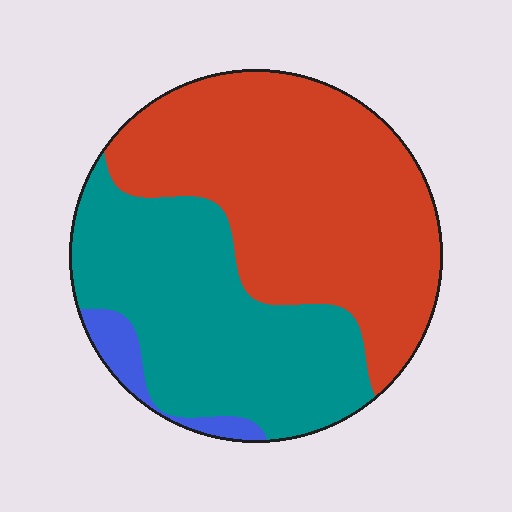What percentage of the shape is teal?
Teal covers 41% of the shape.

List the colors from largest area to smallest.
From largest to smallest: red, teal, blue.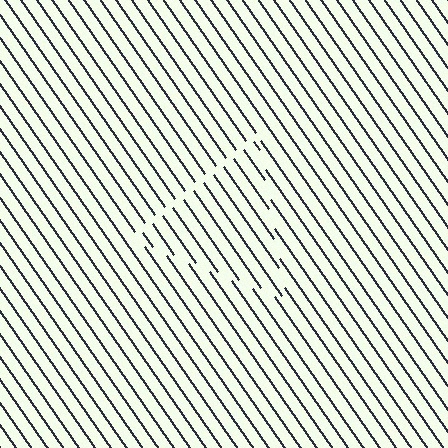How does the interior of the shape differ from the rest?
The interior of the shape contains the same grating, shifted by half a period — the contour is defined by the phase discontinuity where line-ends from the inner and outer gratings abut.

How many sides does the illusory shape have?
3 sides — the line-ends trace a triangle.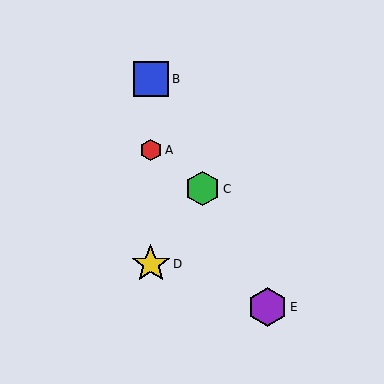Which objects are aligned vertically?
Objects A, B, D are aligned vertically.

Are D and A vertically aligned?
Yes, both are at x≈151.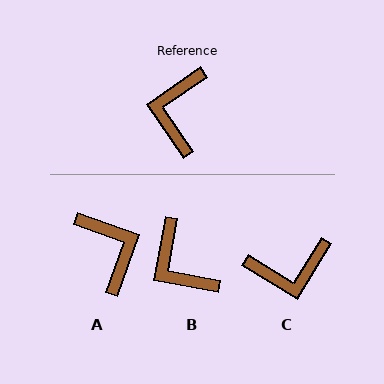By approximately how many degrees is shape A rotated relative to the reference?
Approximately 144 degrees clockwise.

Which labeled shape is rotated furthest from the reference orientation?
A, about 144 degrees away.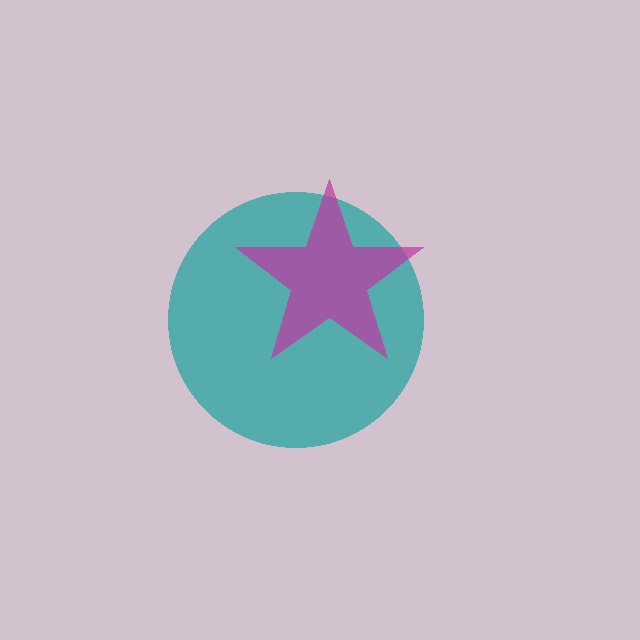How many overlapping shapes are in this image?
There are 2 overlapping shapes in the image.